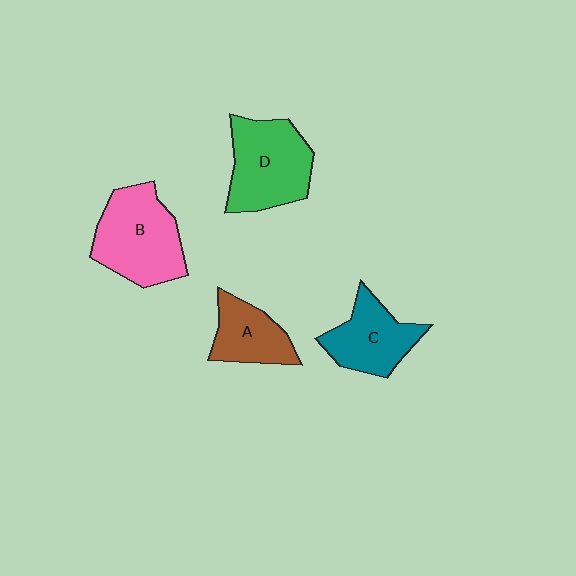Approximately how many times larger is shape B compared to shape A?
Approximately 1.7 times.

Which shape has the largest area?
Shape B (pink).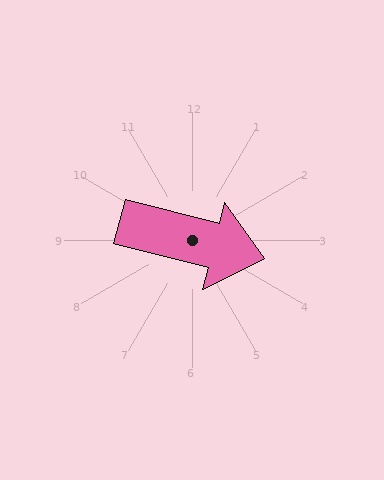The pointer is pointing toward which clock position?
Roughly 3 o'clock.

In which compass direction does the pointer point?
East.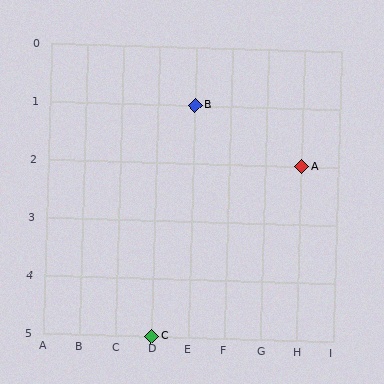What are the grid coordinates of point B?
Point B is at grid coordinates (E, 1).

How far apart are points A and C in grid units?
Points A and C are 4 columns and 3 rows apart (about 5.0 grid units diagonally).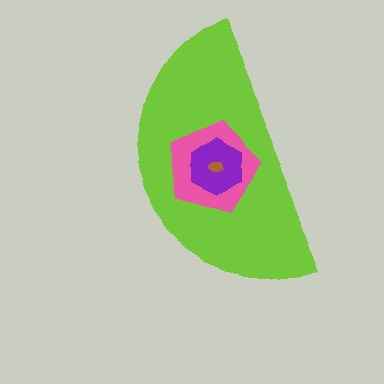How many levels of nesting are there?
4.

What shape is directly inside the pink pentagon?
The purple hexagon.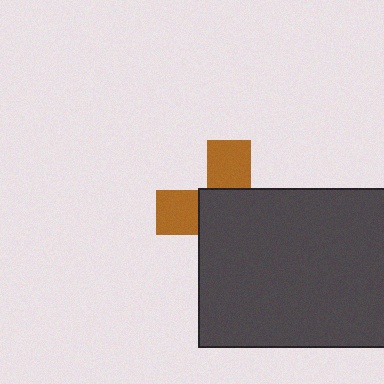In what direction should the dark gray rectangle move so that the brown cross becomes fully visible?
The dark gray rectangle should move toward the lower-right. That is the shortest direction to clear the overlap and leave the brown cross fully visible.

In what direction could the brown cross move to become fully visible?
The brown cross could move toward the upper-left. That would shift it out from behind the dark gray rectangle entirely.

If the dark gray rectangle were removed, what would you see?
You would see the complete brown cross.